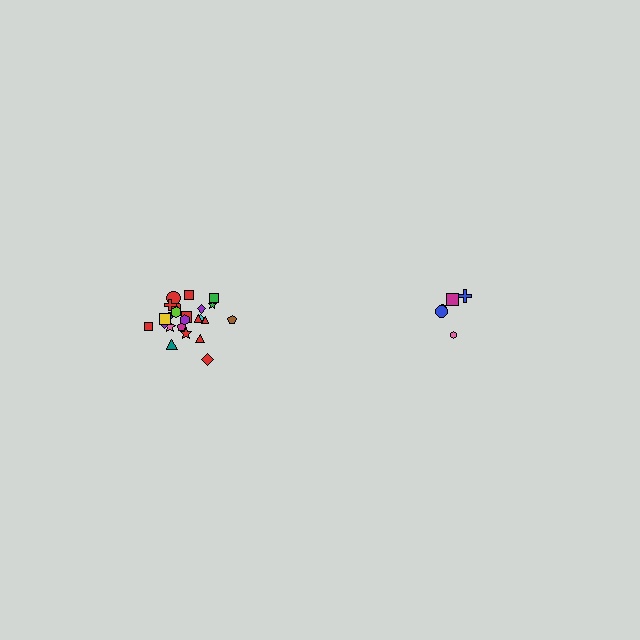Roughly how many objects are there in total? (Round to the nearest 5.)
Roughly 30 objects in total.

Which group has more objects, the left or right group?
The left group.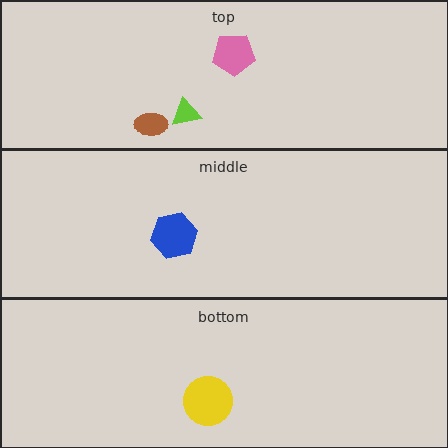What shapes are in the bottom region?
The yellow circle.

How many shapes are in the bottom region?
1.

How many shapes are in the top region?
3.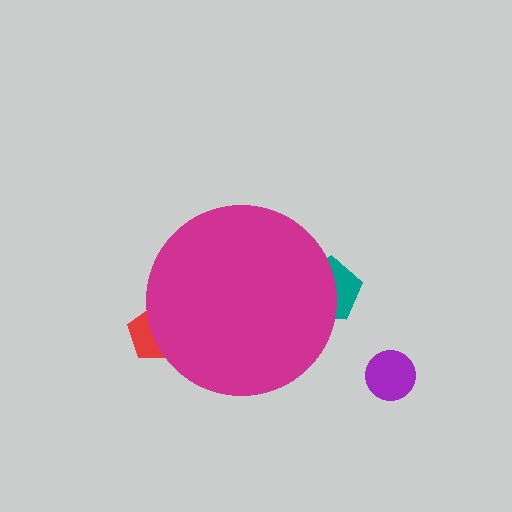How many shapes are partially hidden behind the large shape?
2 shapes are partially hidden.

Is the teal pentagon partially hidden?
Yes, the teal pentagon is partially hidden behind the magenta circle.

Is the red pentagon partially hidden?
Yes, the red pentagon is partially hidden behind the magenta circle.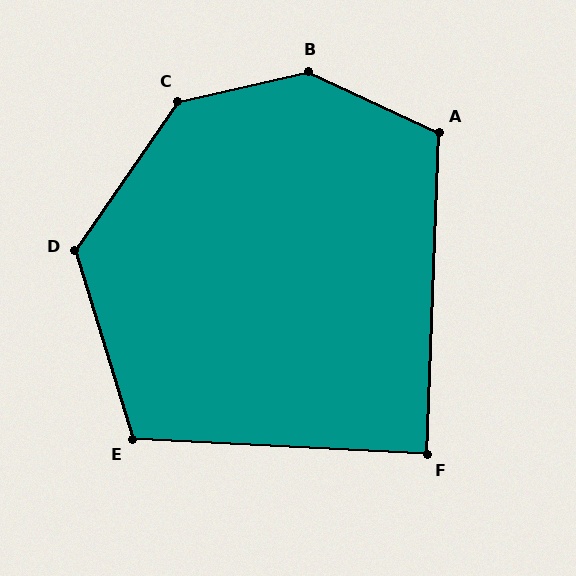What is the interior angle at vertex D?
Approximately 128 degrees (obtuse).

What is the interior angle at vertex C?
Approximately 137 degrees (obtuse).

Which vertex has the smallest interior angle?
F, at approximately 89 degrees.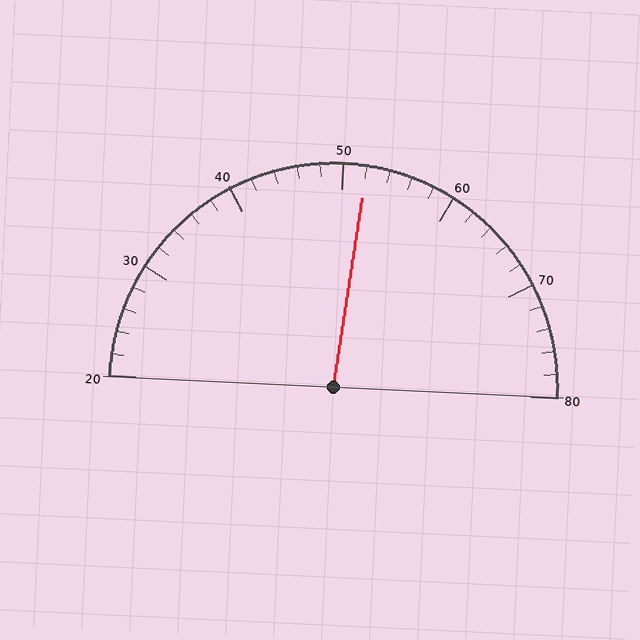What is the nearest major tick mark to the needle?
The nearest major tick mark is 50.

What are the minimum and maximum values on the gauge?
The gauge ranges from 20 to 80.